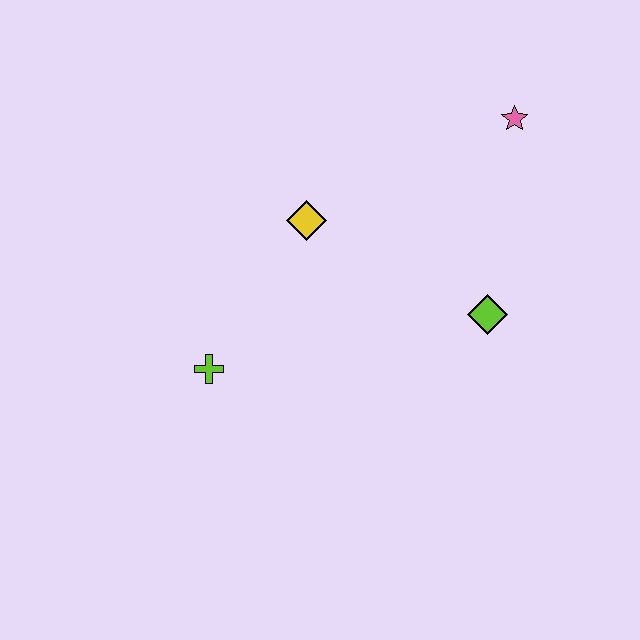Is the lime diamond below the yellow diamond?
Yes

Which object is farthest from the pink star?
The lime cross is farthest from the pink star.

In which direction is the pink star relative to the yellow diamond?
The pink star is to the right of the yellow diamond.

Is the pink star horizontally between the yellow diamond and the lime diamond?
No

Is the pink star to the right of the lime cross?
Yes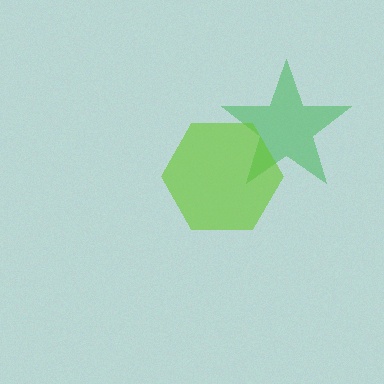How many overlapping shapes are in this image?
There are 2 overlapping shapes in the image.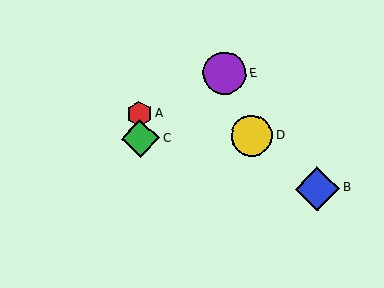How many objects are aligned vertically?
2 objects (A, C) are aligned vertically.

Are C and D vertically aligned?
No, C is at x≈140 and D is at x≈252.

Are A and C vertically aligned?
Yes, both are at x≈140.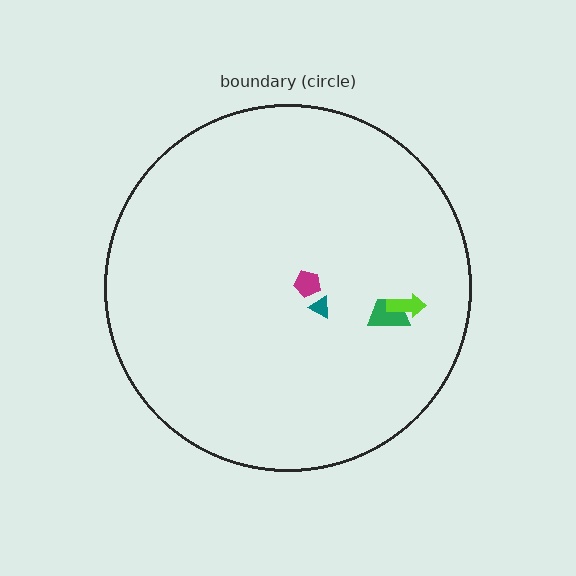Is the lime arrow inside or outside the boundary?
Inside.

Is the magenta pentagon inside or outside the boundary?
Inside.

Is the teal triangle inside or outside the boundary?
Inside.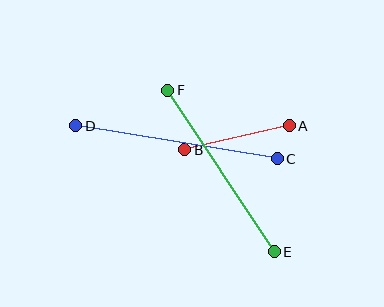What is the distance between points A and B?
The distance is approximately 107 pixels.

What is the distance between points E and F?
The distance is approximately 193 pixels.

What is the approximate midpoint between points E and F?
The midpoint is at approximately (221, 171) pixels.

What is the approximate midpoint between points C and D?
The midpoint is at approximately (176, 142) pixels.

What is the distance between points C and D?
The distance is approximately 204 pixels.